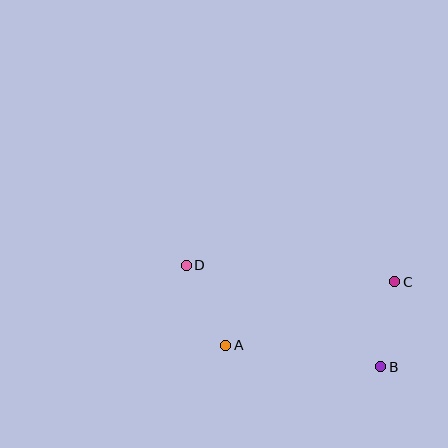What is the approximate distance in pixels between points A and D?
The distance between A and D is approximately 89 pixels.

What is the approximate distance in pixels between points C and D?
The distance between C and D is approximately 209 pixels.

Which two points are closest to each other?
Points B and C are closest to each other.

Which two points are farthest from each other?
Points B and D are farthest from each other.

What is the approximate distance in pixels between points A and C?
The distance between A and C is approximately 181 pixels.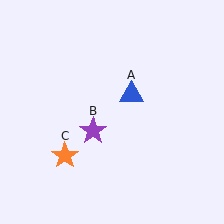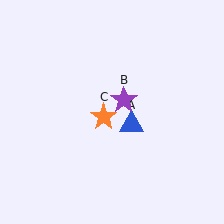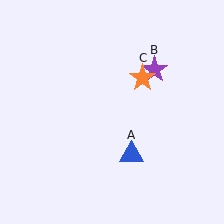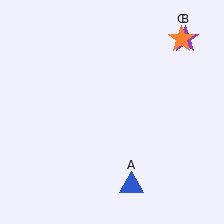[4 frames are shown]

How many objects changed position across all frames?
3 objects changed position: blue triangle (object A), purple star (object B), orange star (object C).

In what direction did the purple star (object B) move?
The purple star (object B) moved up and to the right.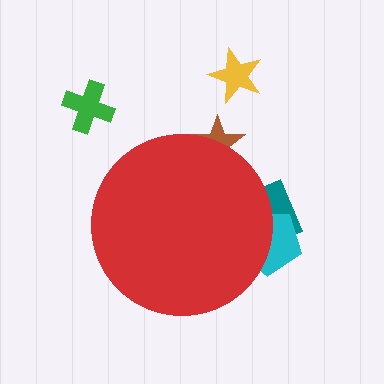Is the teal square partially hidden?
Yes, the teal square is partially hidden behind the red circle.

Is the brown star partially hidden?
Yes, the brown star is partially hidden behind the red circle.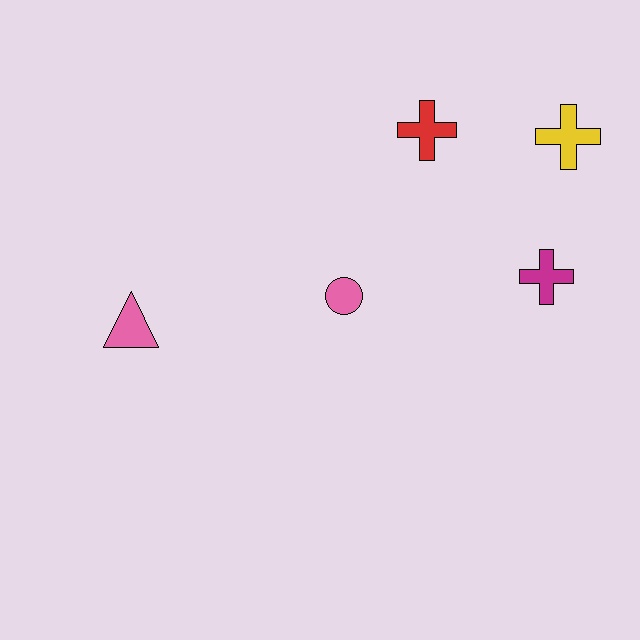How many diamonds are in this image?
There are no diamonds.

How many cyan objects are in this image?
There are no cyan objects.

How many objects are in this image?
There are 5 objects.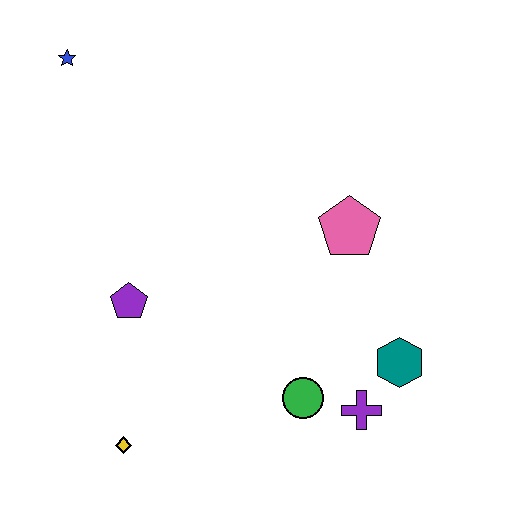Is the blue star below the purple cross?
No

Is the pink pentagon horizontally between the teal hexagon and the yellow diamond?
Yes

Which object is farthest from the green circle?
The blue star is farthest from the green circle.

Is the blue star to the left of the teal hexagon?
Yes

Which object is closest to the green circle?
The purple cross is closest to the green circle.